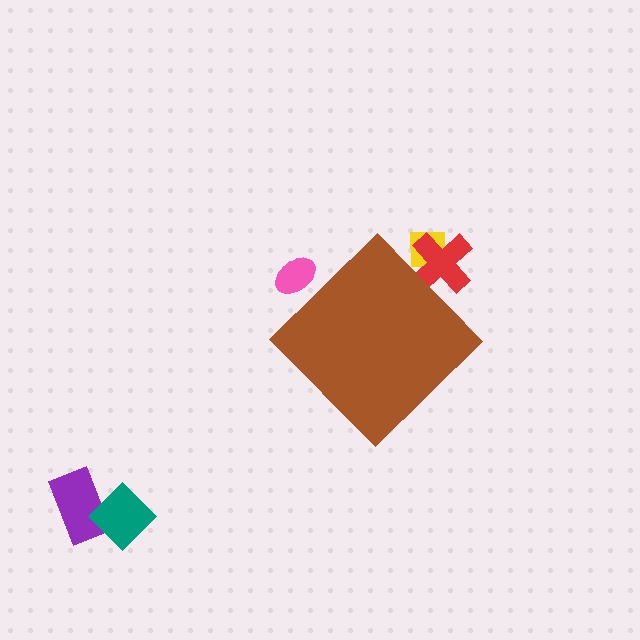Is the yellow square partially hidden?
Yes, the yellow square is partially hidden behind the brown diamond.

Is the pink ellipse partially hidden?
Yes, the pink ellipse is partially hidden behind the brown diamond.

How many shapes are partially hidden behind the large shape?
3 shapes are partially hidden.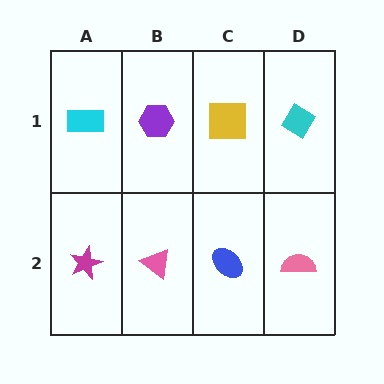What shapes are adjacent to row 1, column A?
A magenta star (row 2, column A), a purple hexagon (row 1, column B).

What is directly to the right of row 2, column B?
A blue ellipse.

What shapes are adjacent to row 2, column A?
A cyan rectangle (row 1, column A), a pink triangle (row 2, column B).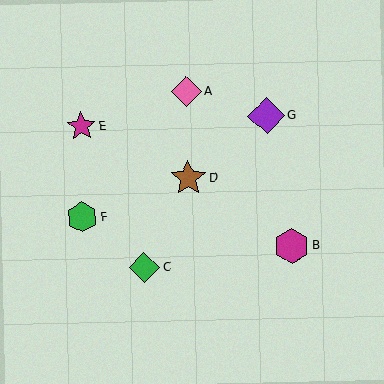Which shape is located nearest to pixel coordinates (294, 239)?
The magenta hexagon (labeled B) at (292, 246) is nearest to that location.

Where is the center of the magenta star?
The center of the magenta star is at (81, 126).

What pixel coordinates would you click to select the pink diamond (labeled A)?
Click at (186, 91) to select the pink diamond A.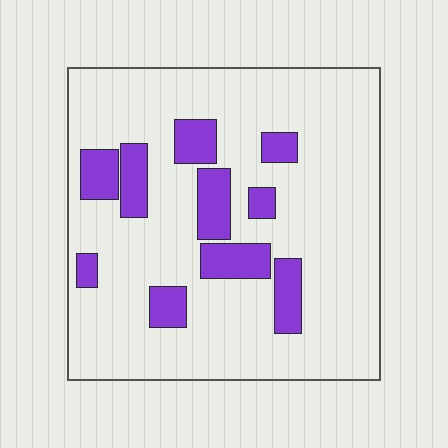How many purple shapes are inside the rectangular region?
10.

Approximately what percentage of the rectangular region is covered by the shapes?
Approximately 20%.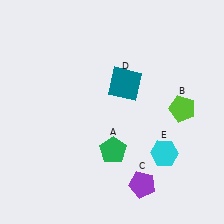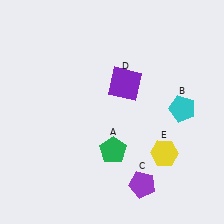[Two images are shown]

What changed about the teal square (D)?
In Image 1, D is teal. In Image 2, it changed to purple.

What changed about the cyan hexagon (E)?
In Image 1, E is cyan. In Image 2, it changed to yellow.